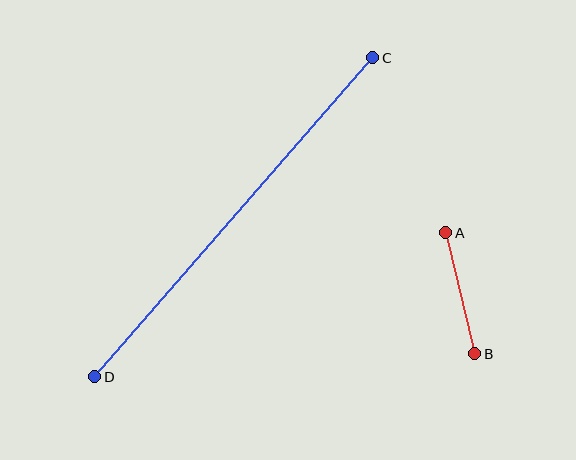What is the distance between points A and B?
The distance is approximately 124 pixels.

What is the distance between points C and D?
The distance is approximately 423 pixels.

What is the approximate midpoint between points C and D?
The midpoint is at approximately (234, 217) pixels.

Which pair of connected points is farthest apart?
Points C and D are farthest apart.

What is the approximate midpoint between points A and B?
The midpoint is at approximately (460, 293) pixels.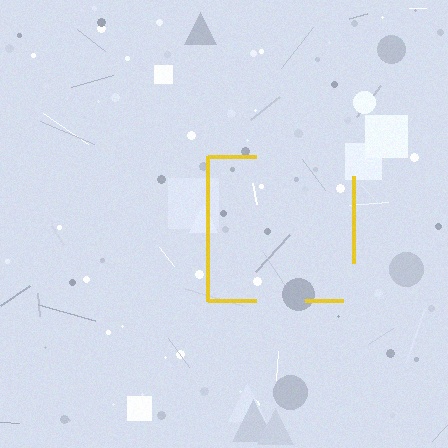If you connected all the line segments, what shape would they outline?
They would outline a square.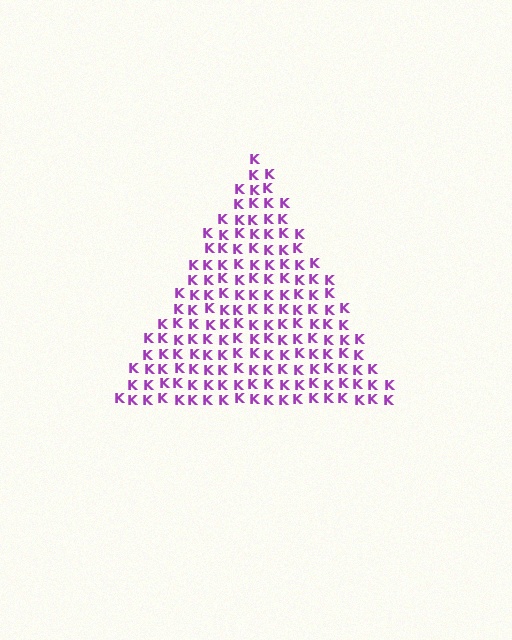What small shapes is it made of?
It is made of small letter K's.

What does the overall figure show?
The overall figure shows a triangle.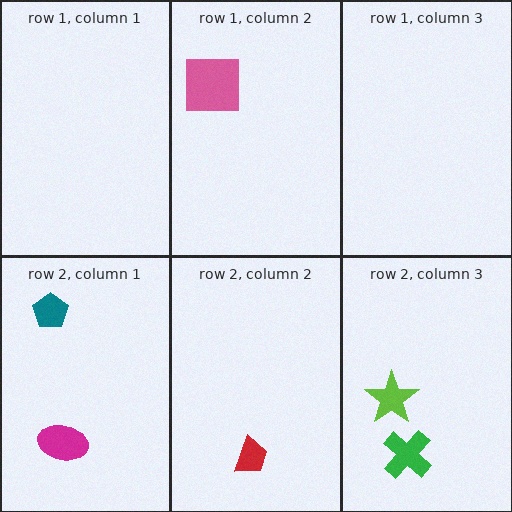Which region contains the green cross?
The row 2, column 3 region.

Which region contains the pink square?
The row 1, column 2 region.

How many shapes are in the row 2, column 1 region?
2.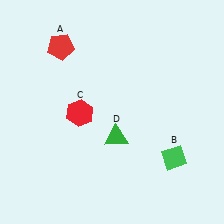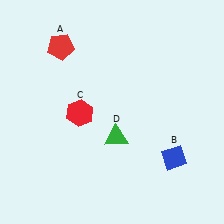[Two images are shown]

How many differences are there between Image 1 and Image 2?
There is 1 difference between the two images.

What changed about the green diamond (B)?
In Image 1, B is green. In Image 2, it changed to blue.